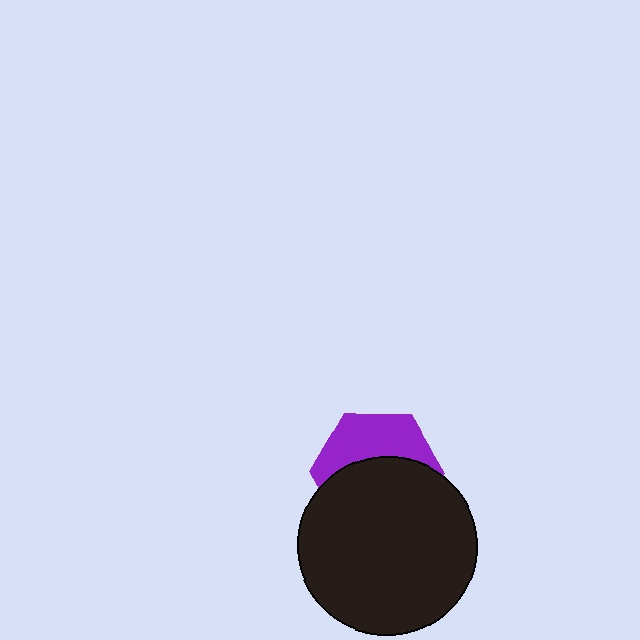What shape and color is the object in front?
The object in front is a black circle.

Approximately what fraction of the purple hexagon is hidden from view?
Roughly 59% of the purple hexagon is hidden behind the black circle.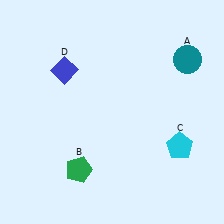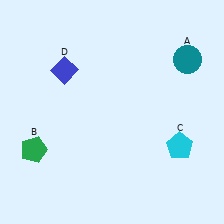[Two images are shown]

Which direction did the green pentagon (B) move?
The green pentagon (B) moved left.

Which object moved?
The green pentagon (B) moved left.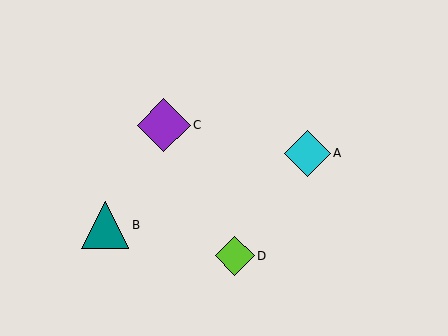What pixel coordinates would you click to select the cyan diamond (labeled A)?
Click at (307, 153) to select the cyan diamond A.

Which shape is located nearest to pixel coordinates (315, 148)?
The cyan diamond (labeled A) at (307, 153) is nearest to that location.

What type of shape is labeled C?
Shape C is a purple diamond.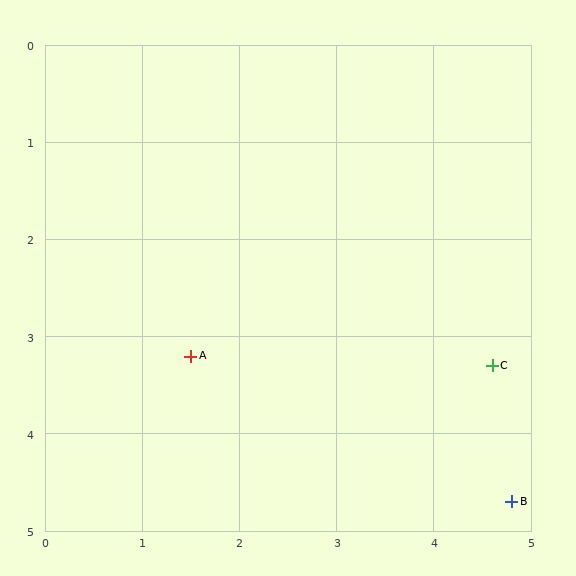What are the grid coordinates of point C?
Point C is at approximately (4.6, 3.3).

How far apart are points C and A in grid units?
Points C and A are about 3.1 grid units apart.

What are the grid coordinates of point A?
Point A is at approximately (1.5, 3.2).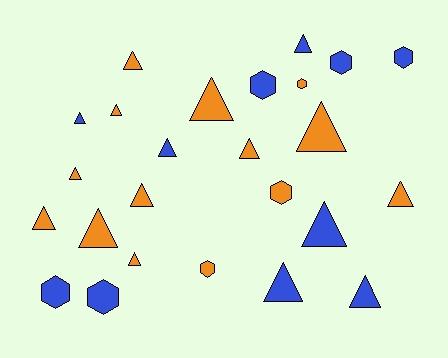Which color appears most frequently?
Orange, with 14 objects.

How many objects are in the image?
There are 25 objects.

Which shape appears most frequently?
Triangle, with 17 objects.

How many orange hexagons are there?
There are 3 orange hexagons.